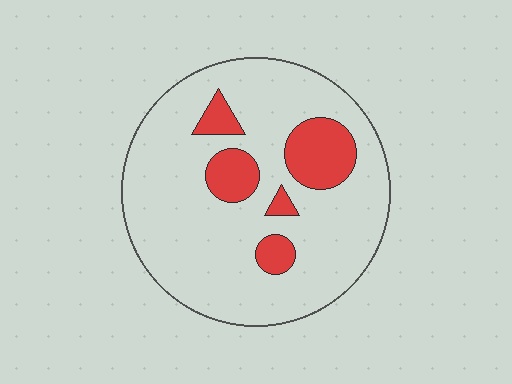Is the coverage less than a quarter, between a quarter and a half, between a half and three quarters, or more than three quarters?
Less than a quarter.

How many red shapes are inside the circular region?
5.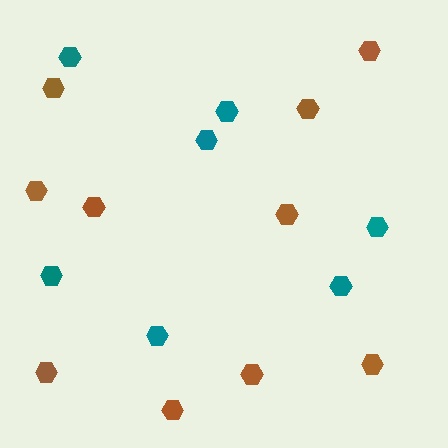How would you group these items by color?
There are 2 groups: one group of brown hexagons (10) and one group of teal hexagons (7).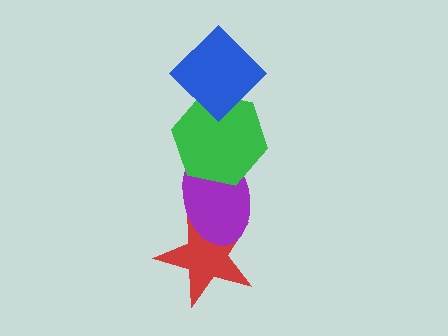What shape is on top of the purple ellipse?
The green hexagon is on top of the purple ellipse.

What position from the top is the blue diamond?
The blue diamond is 1st from the top.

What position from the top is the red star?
The red star is 4th from the top.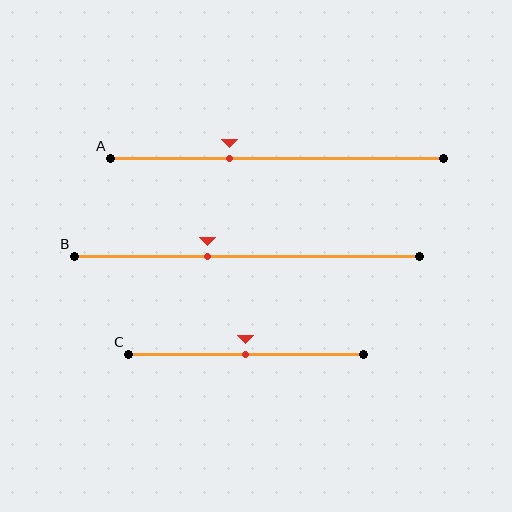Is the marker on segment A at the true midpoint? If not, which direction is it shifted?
No, the marker on segment A is shifted to the left by about 14% of the segment length.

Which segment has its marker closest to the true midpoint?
Segment C has its marker closest to the true midpoint.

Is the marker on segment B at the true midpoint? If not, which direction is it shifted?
No, the marker on segment B is shifted to the left by about 11% of the segment length.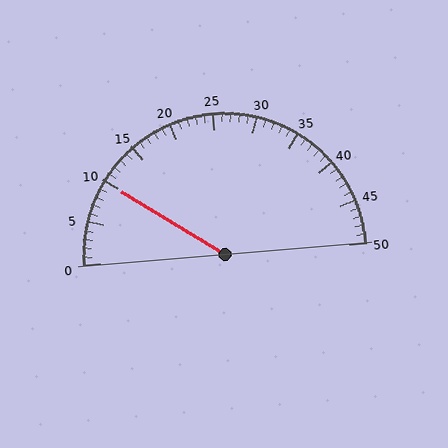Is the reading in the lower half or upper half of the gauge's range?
The reading is in the lower half of the range (0 to 50).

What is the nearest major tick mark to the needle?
The nearest major tick mark is 10.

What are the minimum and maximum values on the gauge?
The gauge ranges from 0 to 50.